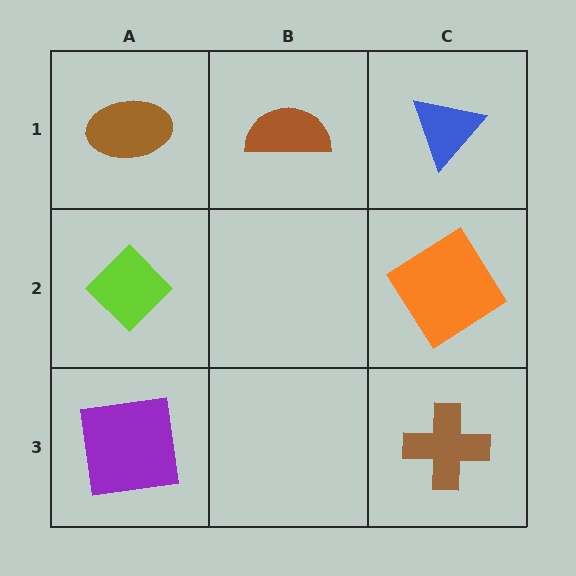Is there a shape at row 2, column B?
No, that cell is empty.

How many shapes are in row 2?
2 shapes.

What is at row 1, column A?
A brown ellipse.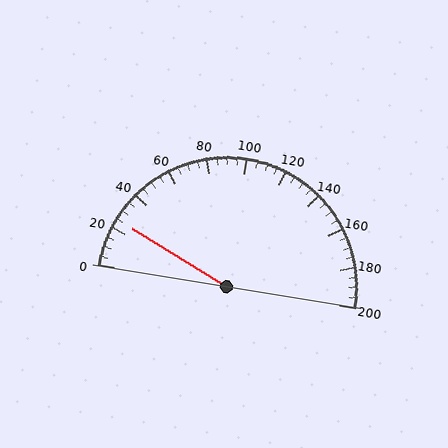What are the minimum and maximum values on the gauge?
The gauge ranges from 0 to 200.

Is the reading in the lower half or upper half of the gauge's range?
The reading is in the lower half of the range (0 to 200).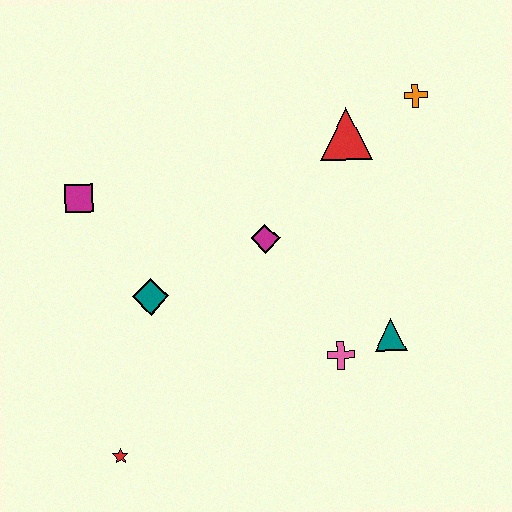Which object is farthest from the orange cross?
The red star is farthest from the orange cross.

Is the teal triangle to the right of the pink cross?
Yes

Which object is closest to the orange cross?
The red triangle is closest to the orange cross.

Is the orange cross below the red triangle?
No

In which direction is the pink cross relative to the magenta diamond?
The pink cross is below the magenta diamond.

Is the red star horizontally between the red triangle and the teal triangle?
No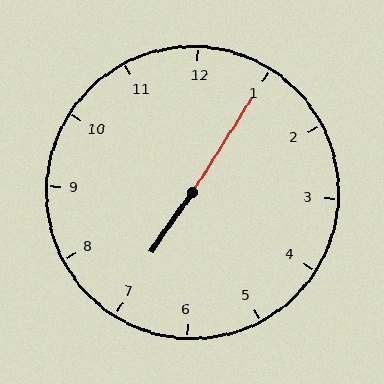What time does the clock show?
7:05.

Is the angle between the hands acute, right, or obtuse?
It is obtuse.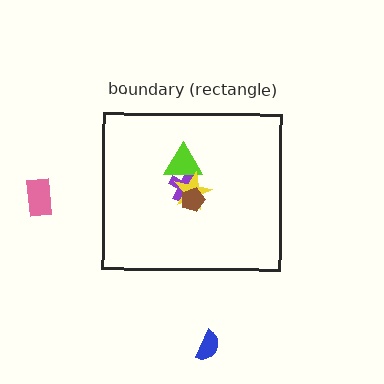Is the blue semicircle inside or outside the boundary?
Outside.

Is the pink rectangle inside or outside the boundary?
Outside.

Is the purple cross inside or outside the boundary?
Inside.